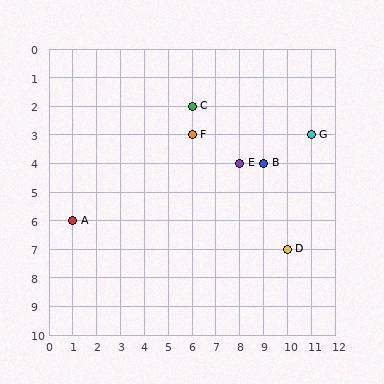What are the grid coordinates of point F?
Point F is at grid coordinates (6, 3).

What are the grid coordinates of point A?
Point A is at grid coordinates (1, 6).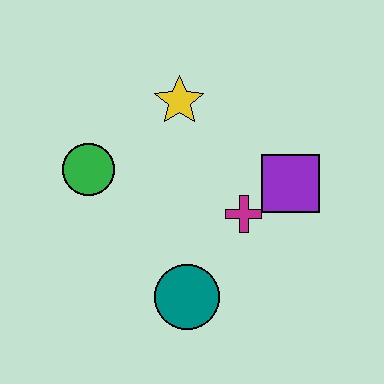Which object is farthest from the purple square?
The green circle is farthest from the purple square.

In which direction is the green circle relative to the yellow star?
The green circle is to the left of the yellow star.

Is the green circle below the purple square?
No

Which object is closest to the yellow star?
The green circle is closest to the yellow star.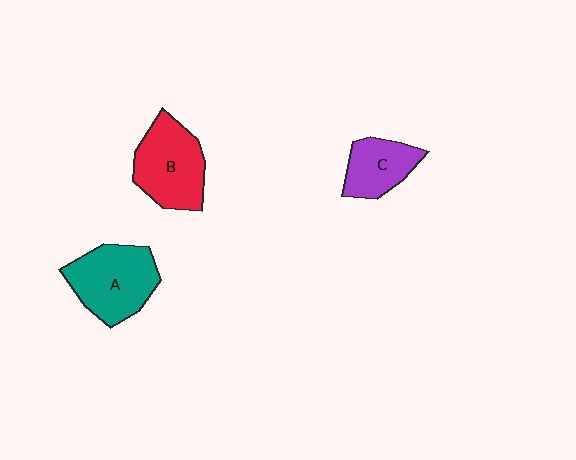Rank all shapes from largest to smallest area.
From largest to smallest: A (teal), B (red), C (purple).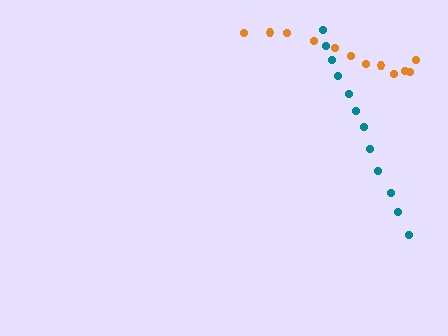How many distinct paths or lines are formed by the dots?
There are 2 distinct paths.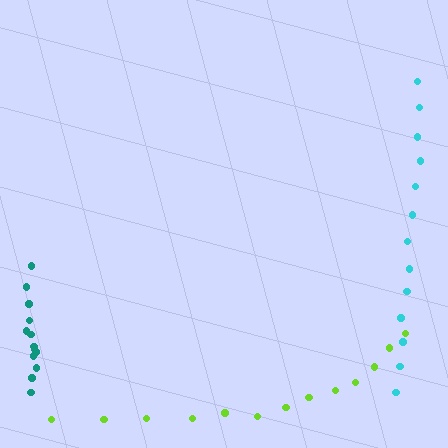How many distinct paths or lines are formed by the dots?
There are 3 distinct paths.